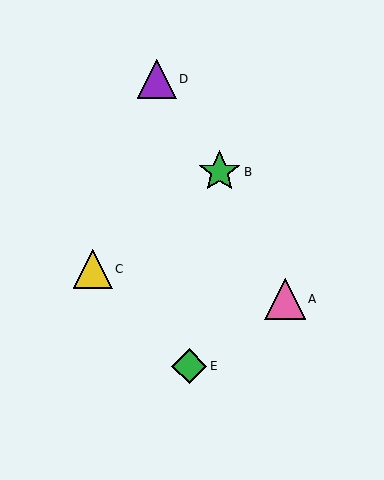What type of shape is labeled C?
Shape C is a yellow triangle.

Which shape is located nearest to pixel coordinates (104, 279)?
The yellow triangle (labeled C) at (93, 269) is nearest to that location.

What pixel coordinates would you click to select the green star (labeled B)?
Click at (220, 172) to select the green star B.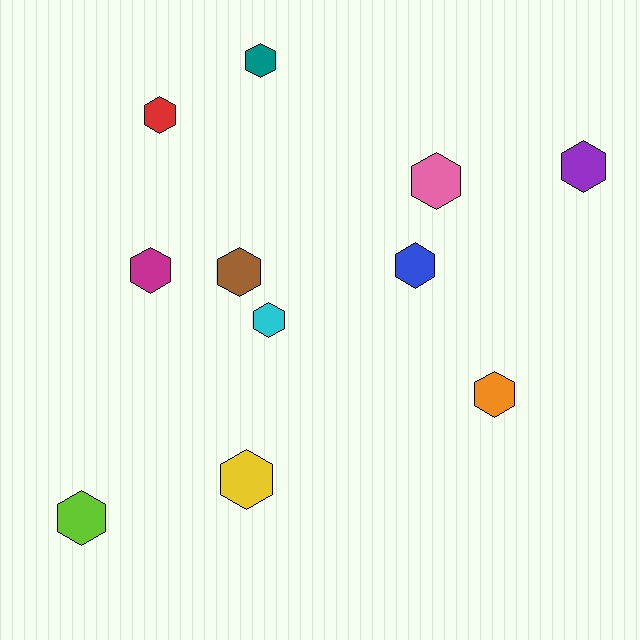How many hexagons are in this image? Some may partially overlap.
There are 11 hexagons.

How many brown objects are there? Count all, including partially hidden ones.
There is 1 brown object.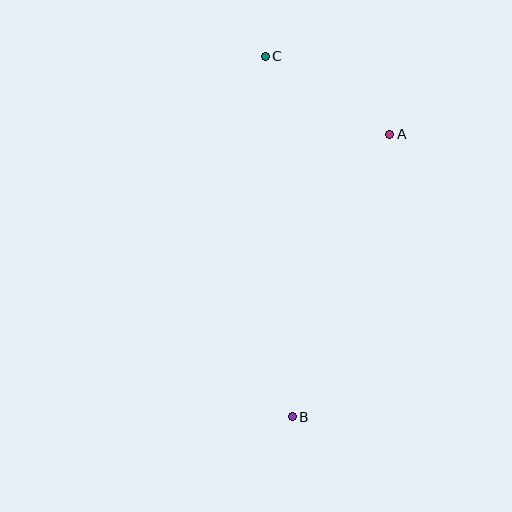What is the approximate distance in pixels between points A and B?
The distance between A and B is approximately 299 pixels.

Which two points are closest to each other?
Points A and C are closest to each other.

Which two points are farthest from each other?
Points B and C are farthest from each other.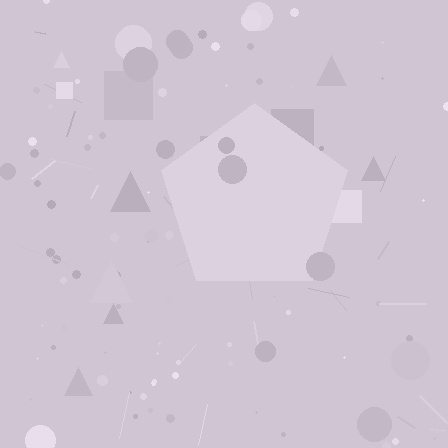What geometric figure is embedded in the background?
A pentagon is embedded in the background.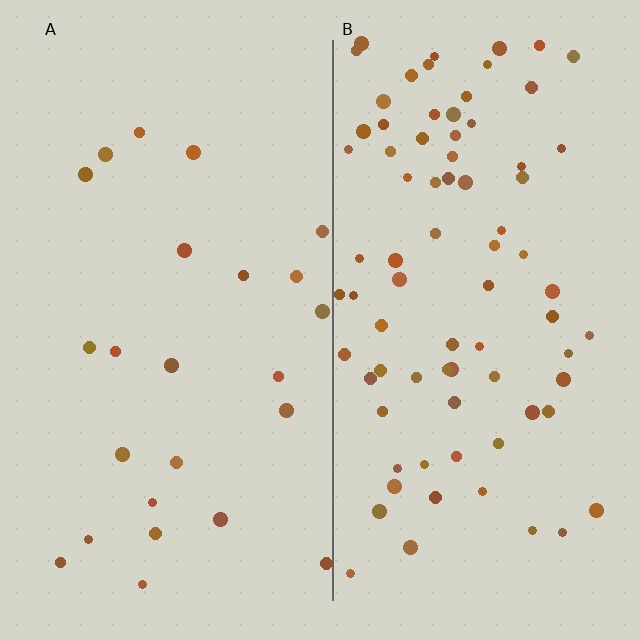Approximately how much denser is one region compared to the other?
Approximately 3.4× — region B over region A.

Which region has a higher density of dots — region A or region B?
B (the right).